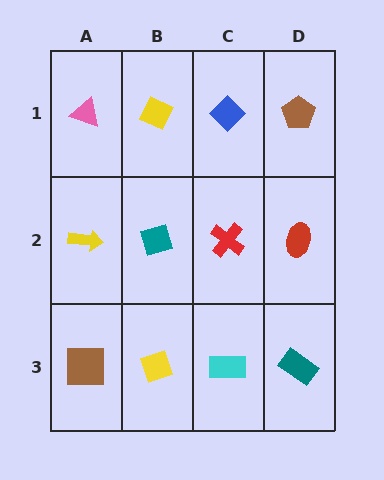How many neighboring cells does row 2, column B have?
4.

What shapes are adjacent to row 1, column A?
A yellow arrow (row 2, column A), a yellow diamond (row 1, column B).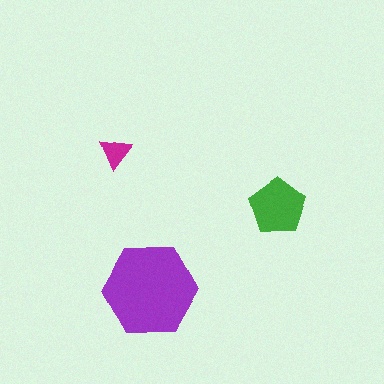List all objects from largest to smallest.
The purple hexagon, the green pentagon, the magenta triangle.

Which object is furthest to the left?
The magenta triangle is leftmost.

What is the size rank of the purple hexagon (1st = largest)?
1st.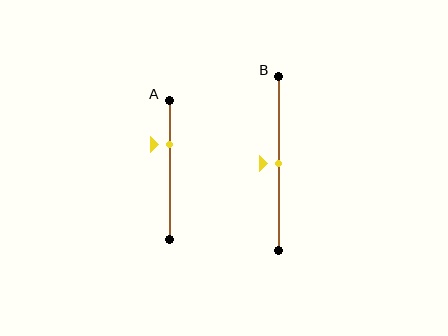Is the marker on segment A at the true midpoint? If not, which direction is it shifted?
No, the marker on segment A is shifted upward by about 19% of the segment length.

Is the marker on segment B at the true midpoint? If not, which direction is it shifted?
Yes, the marker on segment B is at the true midpoint.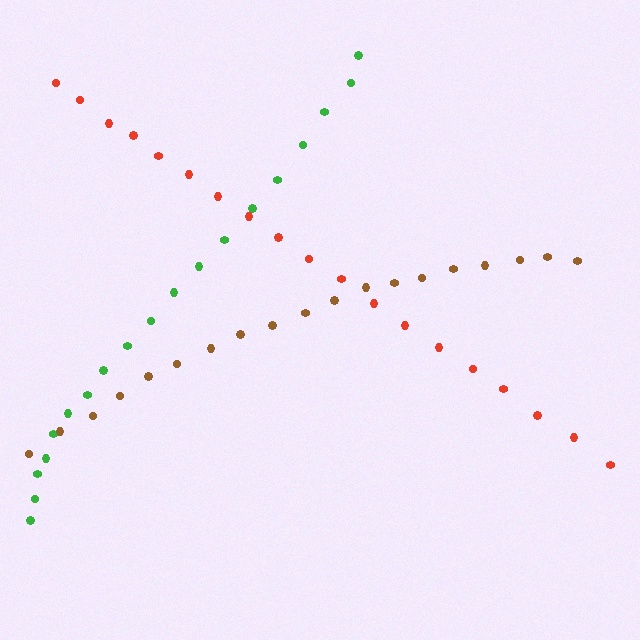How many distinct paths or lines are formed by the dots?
There are 3 distinct paths.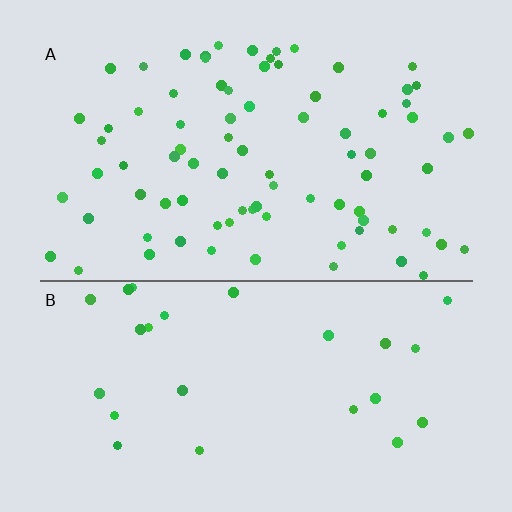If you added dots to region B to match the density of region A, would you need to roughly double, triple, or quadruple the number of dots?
Approximately triple.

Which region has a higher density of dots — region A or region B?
A (the top).